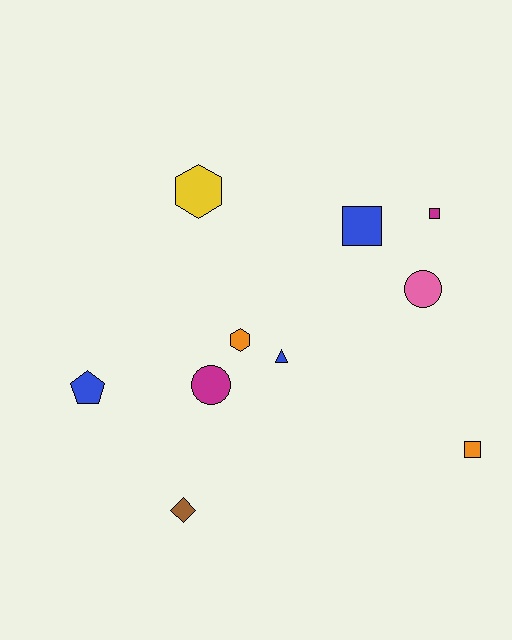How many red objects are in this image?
There are no red objects.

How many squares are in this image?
There are 3 squares.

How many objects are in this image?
There are 10 objects.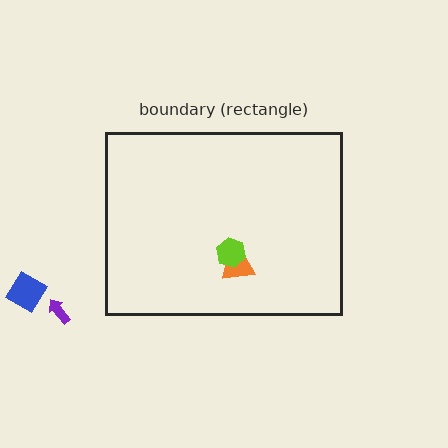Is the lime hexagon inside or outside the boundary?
Inside.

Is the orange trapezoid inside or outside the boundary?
Inside.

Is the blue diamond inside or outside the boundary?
Outside.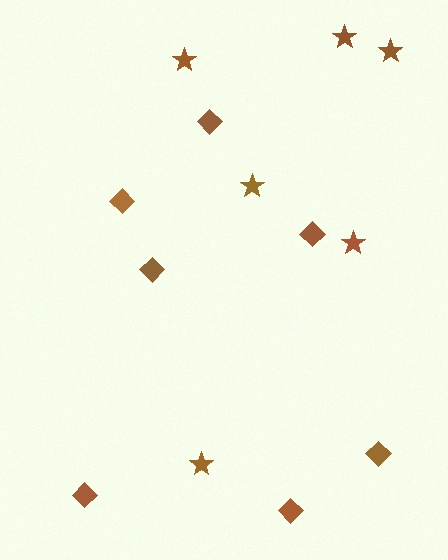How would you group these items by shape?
There are 2 groups: one group of stars (6) and one group of diamonds (7).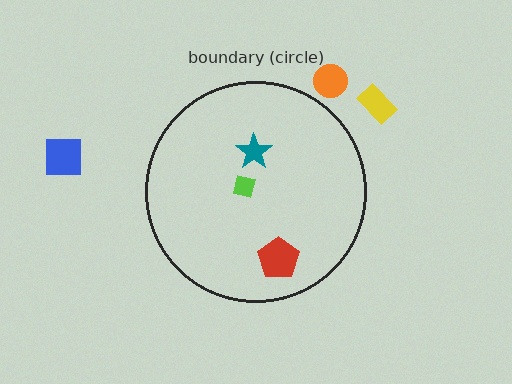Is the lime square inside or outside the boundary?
Inside.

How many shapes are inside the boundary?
3 inside, 3 outside.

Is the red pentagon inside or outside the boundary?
Inside.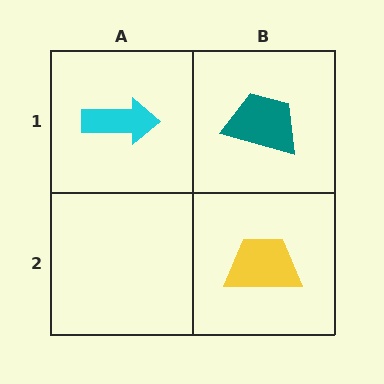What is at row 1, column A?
A cyan arrow.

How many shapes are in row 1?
2 shapes.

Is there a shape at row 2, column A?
No, that cell is empty.